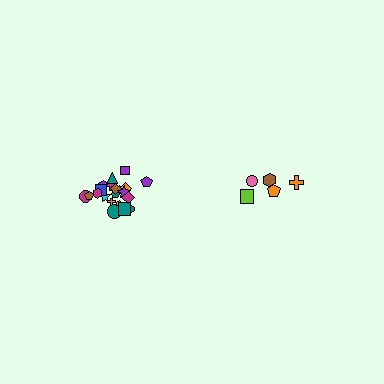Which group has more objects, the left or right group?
The left group.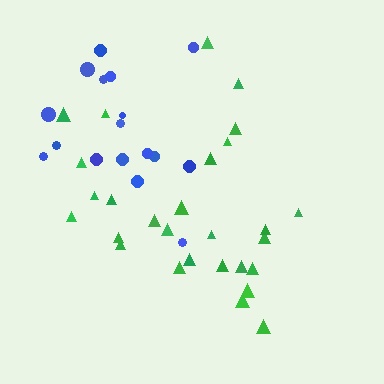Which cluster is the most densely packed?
Blue.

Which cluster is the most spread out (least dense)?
Green.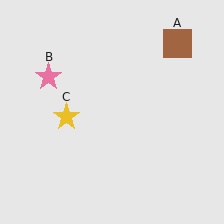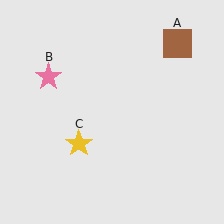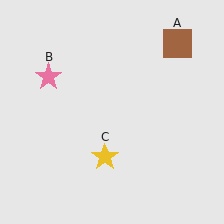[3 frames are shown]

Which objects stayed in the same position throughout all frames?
Brown square (object A) and pink star (object B) remained stationary.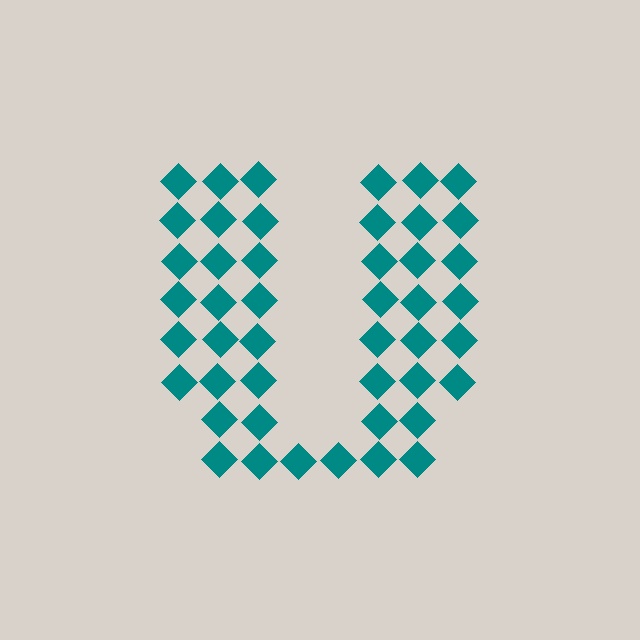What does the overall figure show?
The overall figure shows the letter U.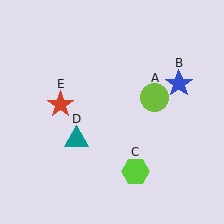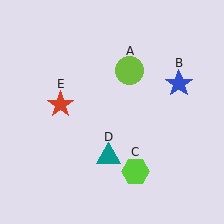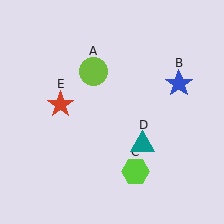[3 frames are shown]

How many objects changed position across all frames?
2 objects changed position: lime circle (object A), teal triangle (object D).